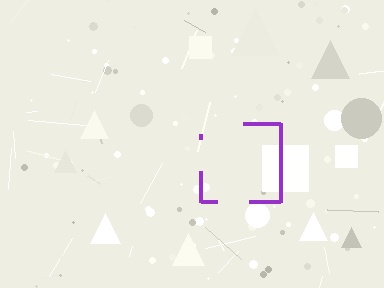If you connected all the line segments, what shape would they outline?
They would outline a square.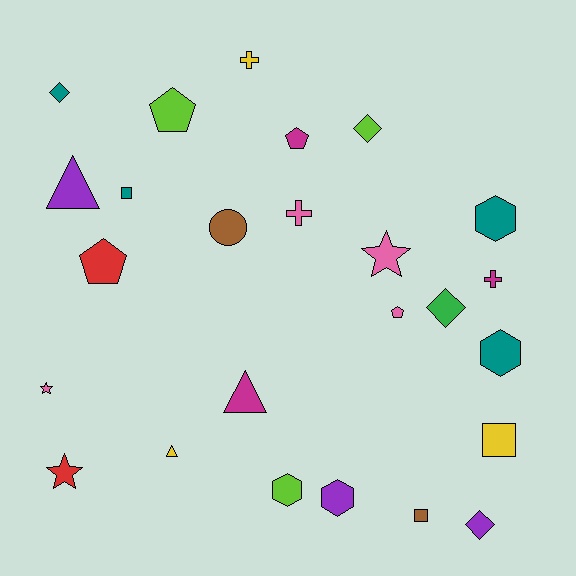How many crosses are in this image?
There are 3 crosses.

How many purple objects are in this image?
There are 3 purple objects.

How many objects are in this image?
There are 25 objects.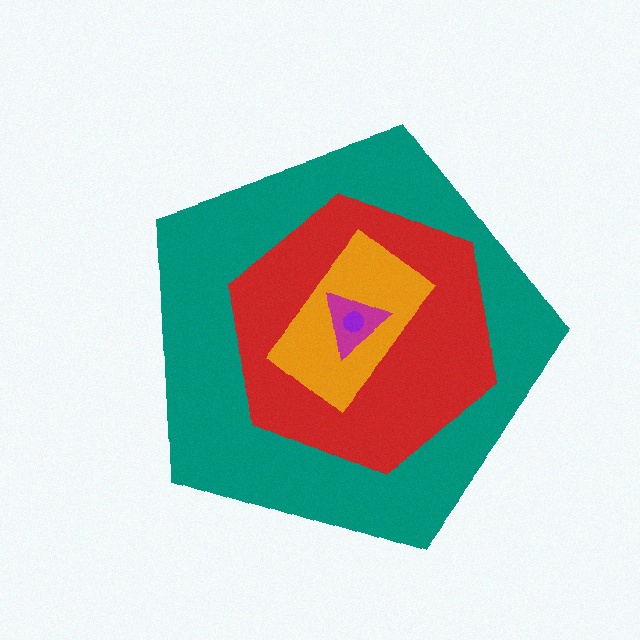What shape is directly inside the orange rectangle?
The magenta triangle.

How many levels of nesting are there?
5.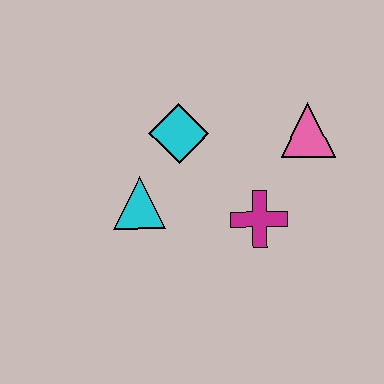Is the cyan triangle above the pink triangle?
No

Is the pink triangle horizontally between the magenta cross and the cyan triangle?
No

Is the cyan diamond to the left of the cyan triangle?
No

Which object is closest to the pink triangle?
The magenta cross is closest to the pink triangle.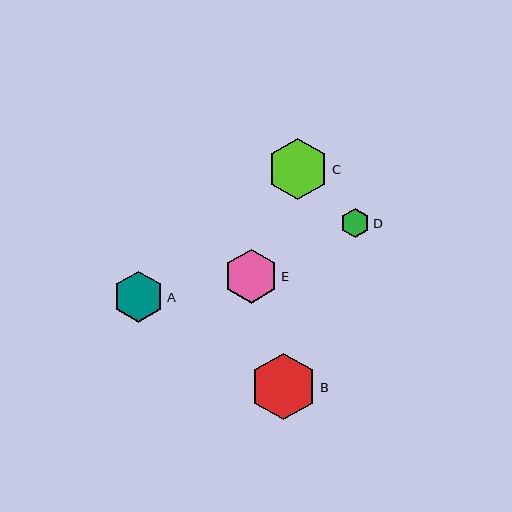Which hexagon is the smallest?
Hexagon D is the smallest with a size of approximately 30 pixels.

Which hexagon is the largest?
Hexagon B is the largest with a size of approximately 67 pixels.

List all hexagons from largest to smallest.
From largest to smallest: B, C, E, A, D.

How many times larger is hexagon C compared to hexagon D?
Hexagon C is approximately 2.1 times the size of hexagon D.